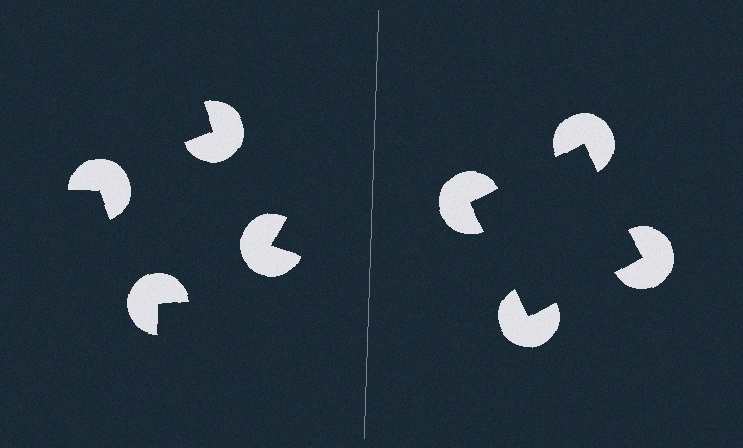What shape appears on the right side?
An illusory square.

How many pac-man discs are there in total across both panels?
8 — 4 on each side.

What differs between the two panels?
The pac-man discs are positioned identically on both sides; only the wedge orientations differ. On the right they align to a square; on the left they are misaligned.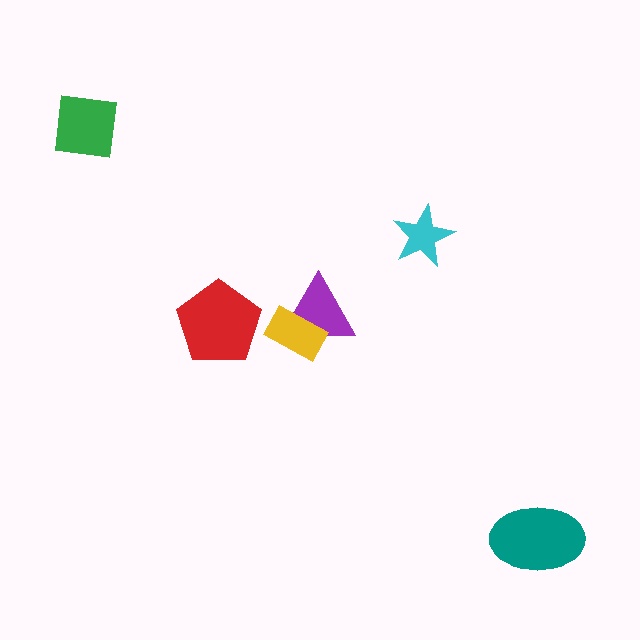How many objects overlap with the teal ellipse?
0 objects overlap with the teal ellipse.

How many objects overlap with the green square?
0 objects overlap with the green square.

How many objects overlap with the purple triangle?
1 object overlaps with the purple triangle.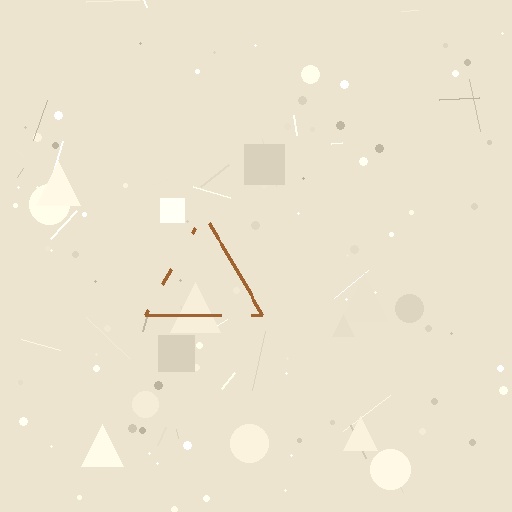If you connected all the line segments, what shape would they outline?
They would outline a triangle.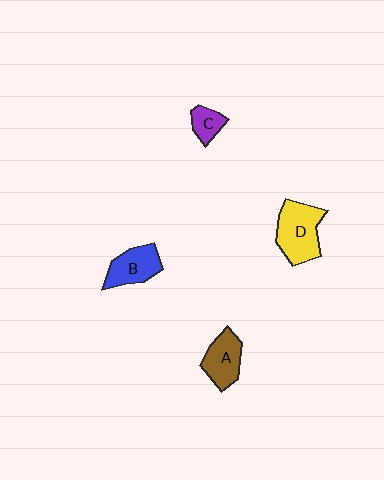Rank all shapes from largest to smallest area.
From largest to smallest: D (yellow), B (blue), A (brown), C (purple).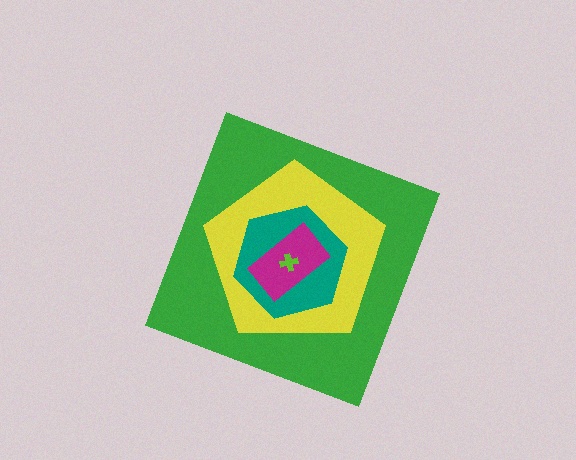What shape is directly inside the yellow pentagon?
The teal hexagon.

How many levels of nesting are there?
5.